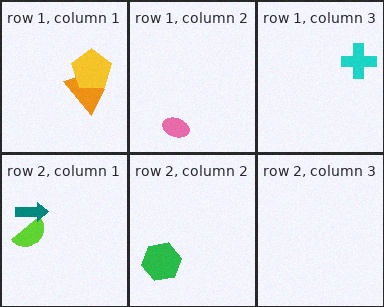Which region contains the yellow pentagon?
The row 1, column 1 region.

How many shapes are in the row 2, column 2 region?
1.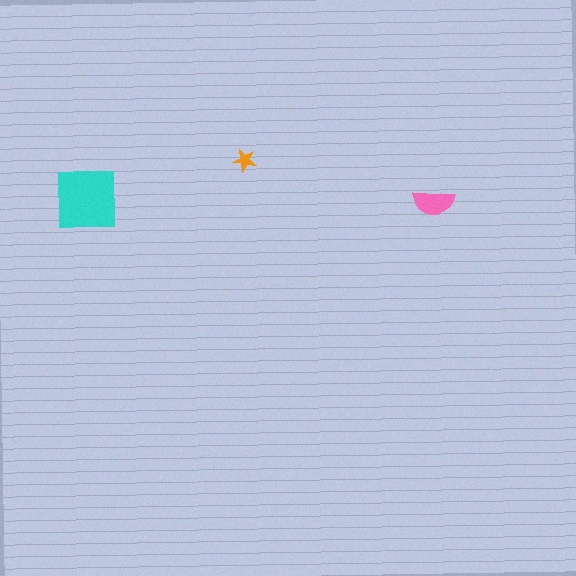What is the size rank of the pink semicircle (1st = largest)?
2nd.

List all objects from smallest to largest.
The orange star, the pink semicircle, the cyan square.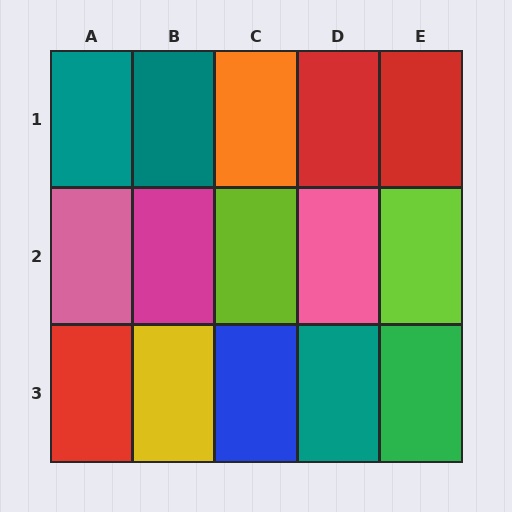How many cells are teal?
3 cells are teal.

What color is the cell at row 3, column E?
Green.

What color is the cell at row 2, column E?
Lime.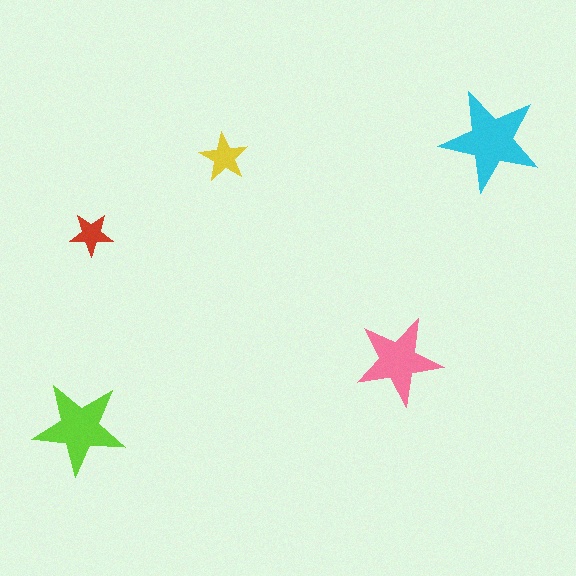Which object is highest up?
The cyan star is topmost.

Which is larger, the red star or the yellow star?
The yellow one.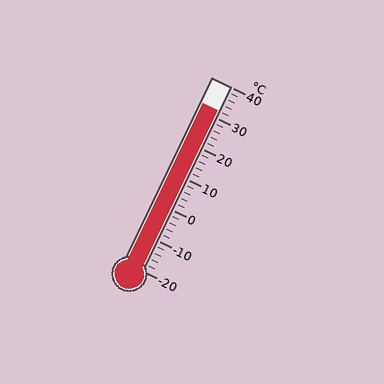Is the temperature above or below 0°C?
The temperature is above 0°C.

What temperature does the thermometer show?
The thermometer shows approximately 32°C.